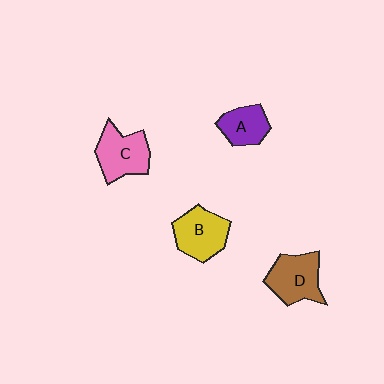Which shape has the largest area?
Shape D (brown).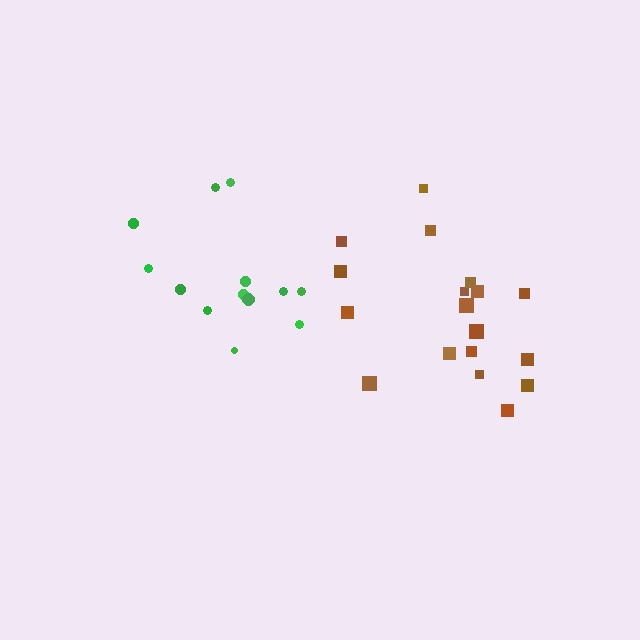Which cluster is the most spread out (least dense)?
Green.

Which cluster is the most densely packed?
Brown.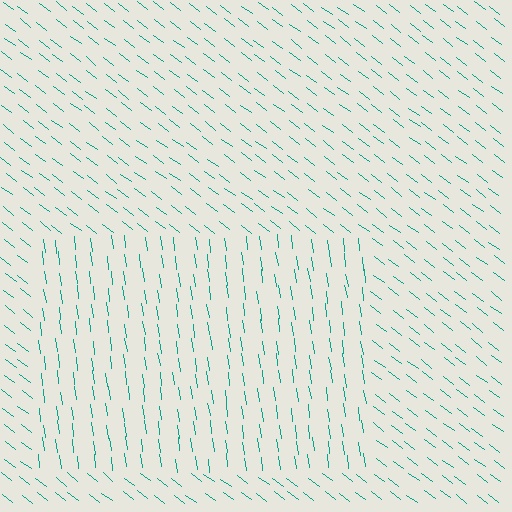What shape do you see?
I see a rectangle.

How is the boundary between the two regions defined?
The boundary is defined purely by a change in line orientation (approximately 45 degrees difference). All lines are the same color and thickness.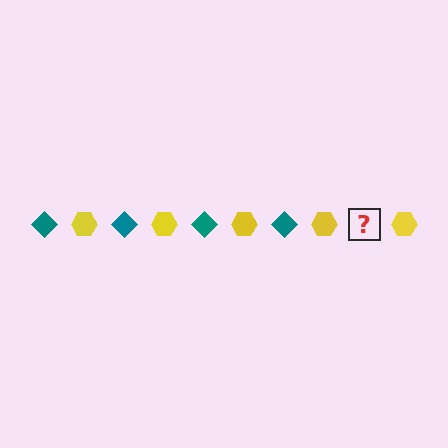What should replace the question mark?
The question mark should be replaced with a teal diamond.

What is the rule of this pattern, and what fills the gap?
The rule is that the pattern alternates between teal diamond and yellow hexagon. The gap should be filled with a teal diamond.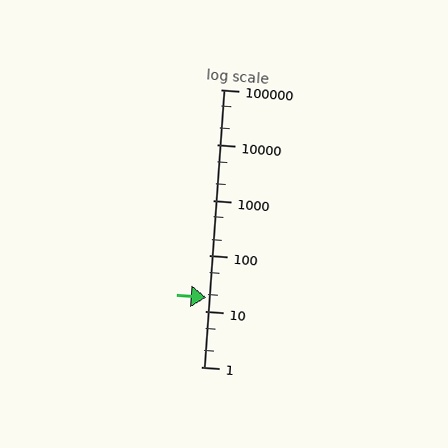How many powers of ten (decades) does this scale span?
The scale spans 5 decades, from 1 to 100000.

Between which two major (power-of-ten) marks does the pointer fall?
The pointer is between 10 and 100.